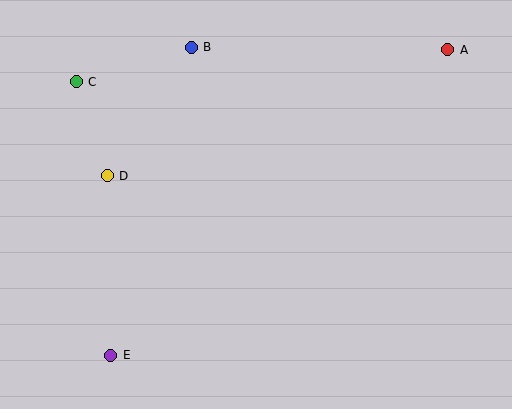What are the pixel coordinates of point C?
Point C is at (76, 82).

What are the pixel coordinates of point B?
Point B is at (191, 47).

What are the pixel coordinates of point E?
Point E is at (111, 355).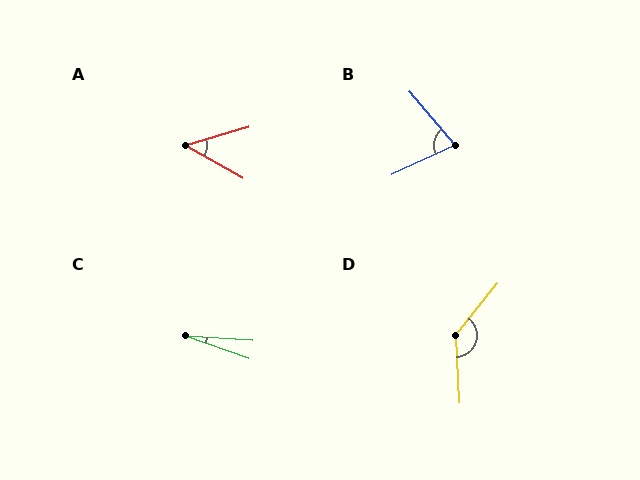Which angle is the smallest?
C, at approximately 16 degrees.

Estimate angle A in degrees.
Approximately 46 degrees.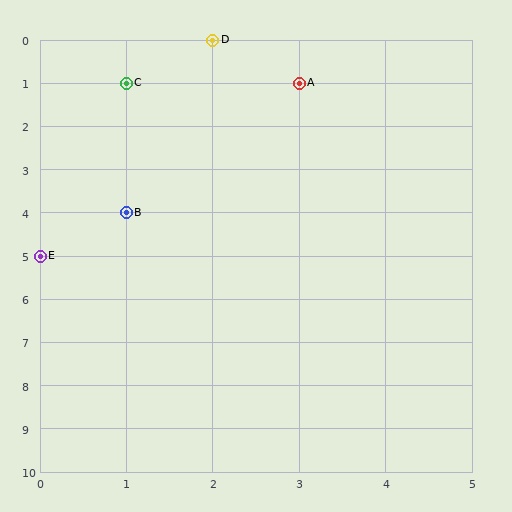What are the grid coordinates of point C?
Point C is at grid coordinates (1, 1).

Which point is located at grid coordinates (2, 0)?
Point D is at (2, 0).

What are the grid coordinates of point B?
Point B is at grid coordinates (1, 4).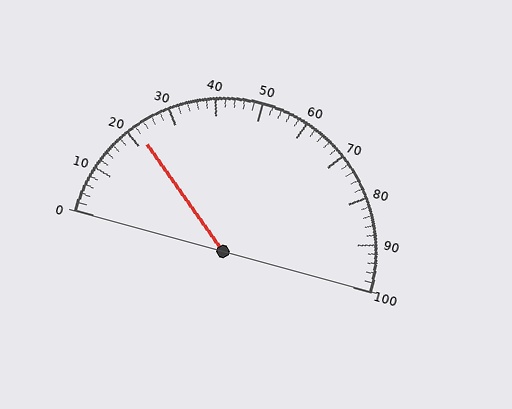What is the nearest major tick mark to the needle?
The nearest major tick mark is 20.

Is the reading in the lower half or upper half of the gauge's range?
The reading is in the lower half of the range (0 to 100).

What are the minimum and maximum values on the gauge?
The gauge ranges from 0 to 100.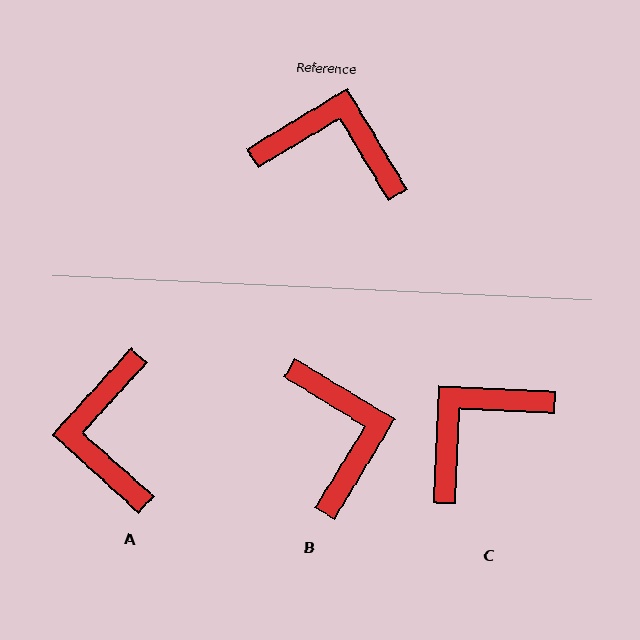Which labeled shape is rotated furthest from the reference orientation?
A, about 107 degrees away.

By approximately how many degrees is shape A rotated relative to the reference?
Approximately 107 degrees counter-clockwise.